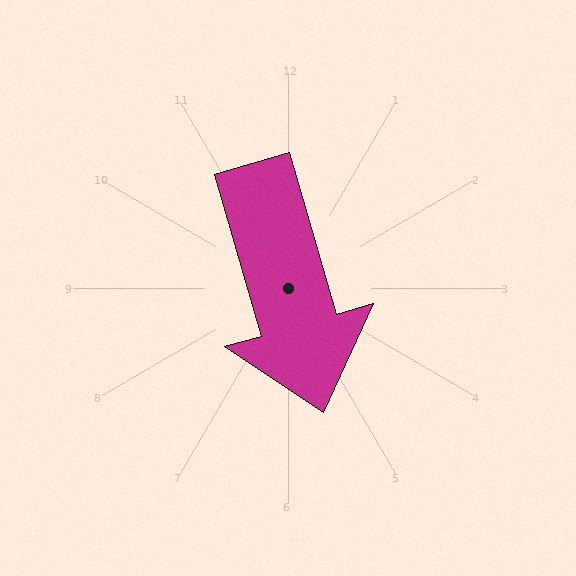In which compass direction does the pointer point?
South.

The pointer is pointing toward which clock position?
Roughly 5 o'clock.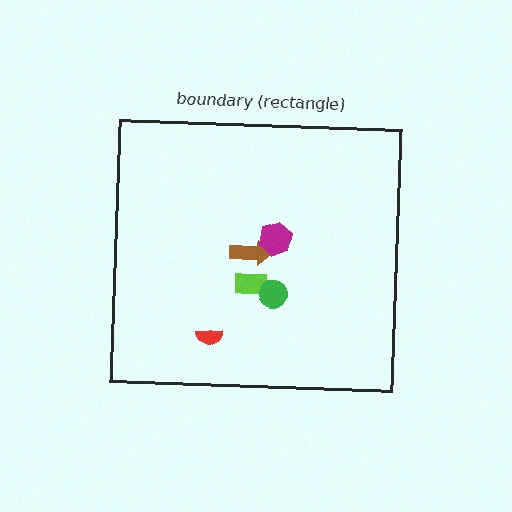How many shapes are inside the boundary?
5 inside, 0 outside.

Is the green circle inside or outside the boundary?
Inside.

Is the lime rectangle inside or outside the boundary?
Inside.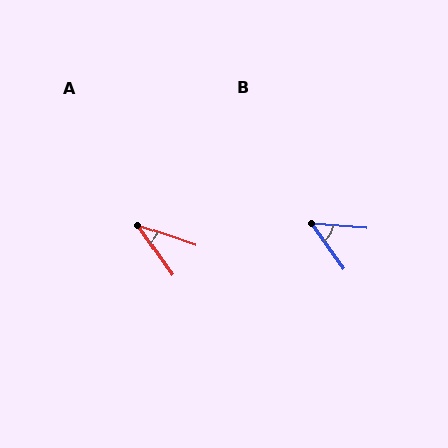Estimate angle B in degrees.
Approximately 49 degrees.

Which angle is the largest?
B, at approximately 49 degrees.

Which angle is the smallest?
A, at approximately 35 degrees.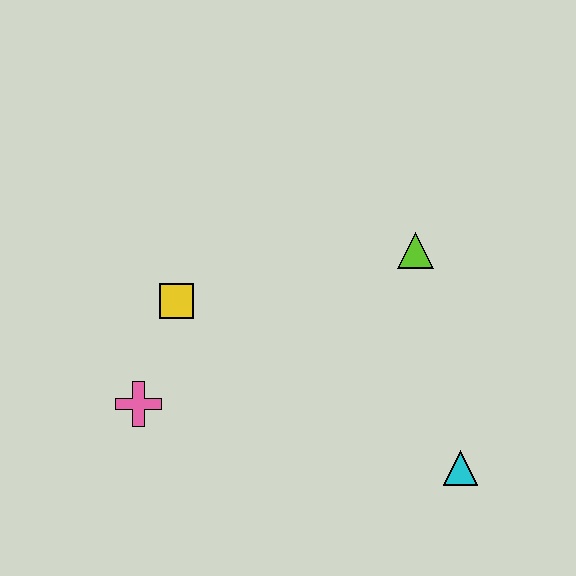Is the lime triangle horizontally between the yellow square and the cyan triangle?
Yes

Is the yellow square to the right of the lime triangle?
No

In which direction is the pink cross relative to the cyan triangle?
The pink cross is to the left of the cyan triangle.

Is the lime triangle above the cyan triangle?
Yes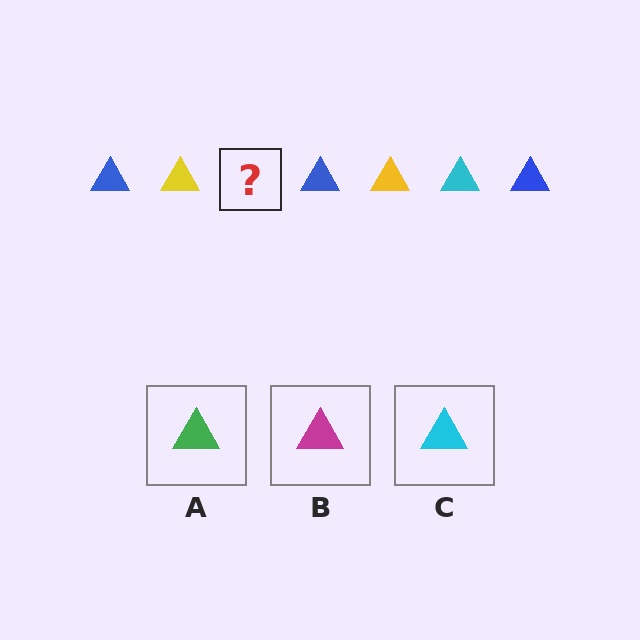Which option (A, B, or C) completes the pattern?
C.